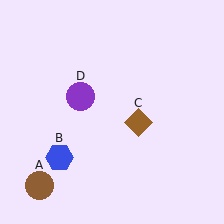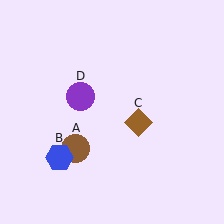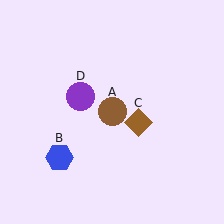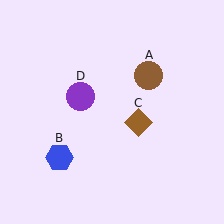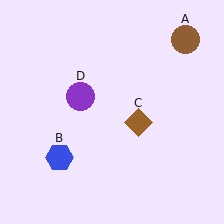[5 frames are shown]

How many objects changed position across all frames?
1 object changed position: brown circle (object A).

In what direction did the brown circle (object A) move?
The brown circle (object A) moved up and to the right.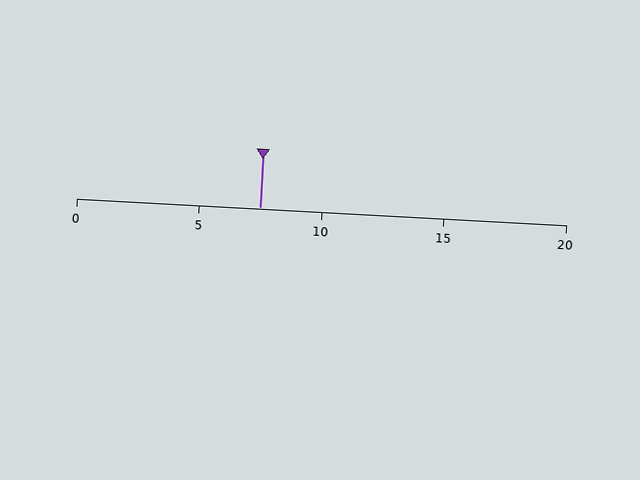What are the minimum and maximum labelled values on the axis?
The axis runs from 0 to 20.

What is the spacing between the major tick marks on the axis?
The major ticks are spaced 5 apart.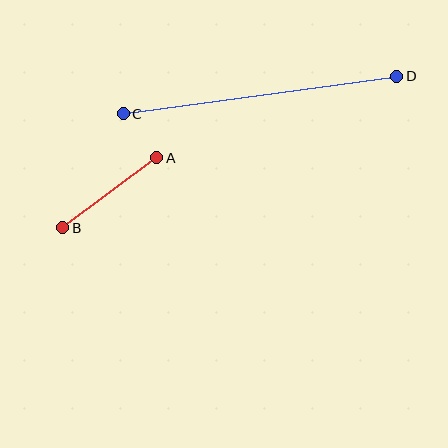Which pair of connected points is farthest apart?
Points C and D are farthest apart.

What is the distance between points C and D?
The distance is approximately 276 pixels.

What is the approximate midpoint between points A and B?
The midpoint is at approximately (110, 193) pixels.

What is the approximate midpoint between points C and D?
The midpoint is at approximately (260, 95) pixels.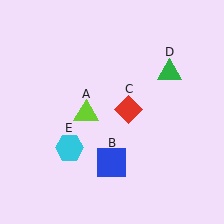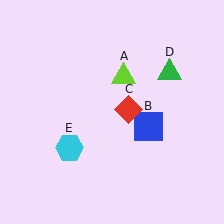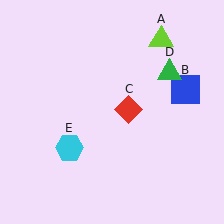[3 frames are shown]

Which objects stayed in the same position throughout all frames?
Red diamond (object C) and green triangle (object D) and cyan hexagon (object E) remained stationary.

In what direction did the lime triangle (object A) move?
The lime triangle (object A) moved up and to the right.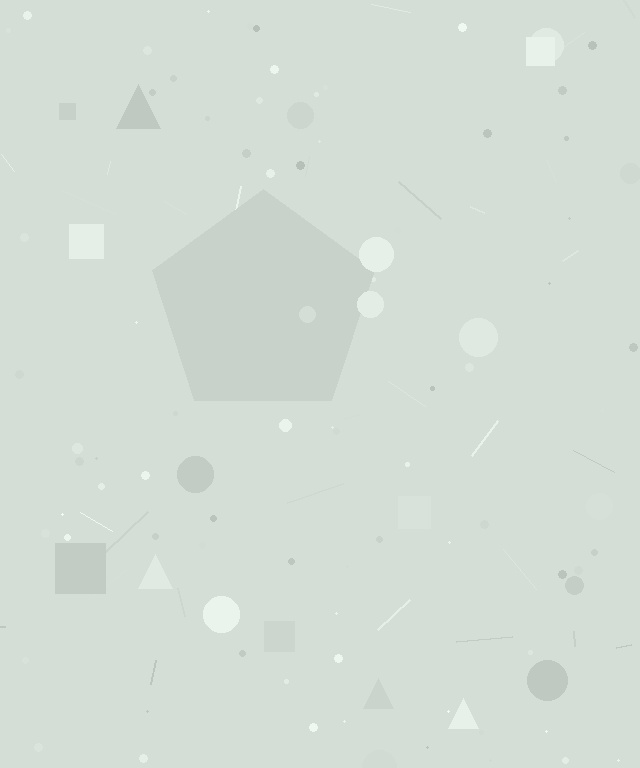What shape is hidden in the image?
A pentagon is hidden in the image.